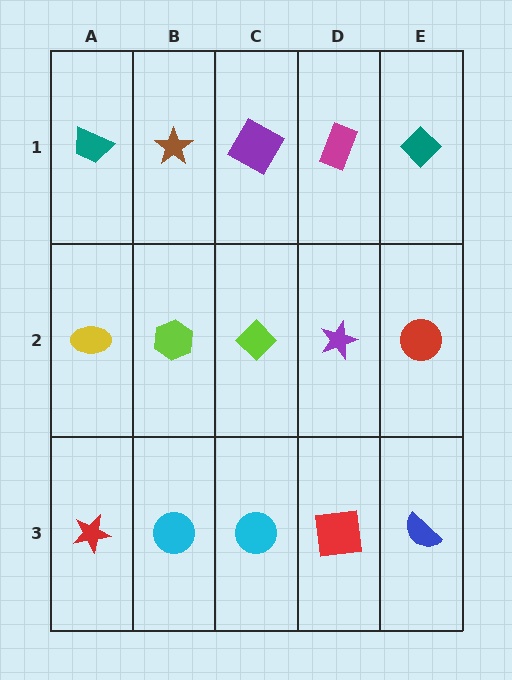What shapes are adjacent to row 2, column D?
A magenta rectangle (row 1, column D), a red square (row 3, column D), a lime diamond (row 2, column C), a red circle (row 2, column E).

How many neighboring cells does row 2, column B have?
4.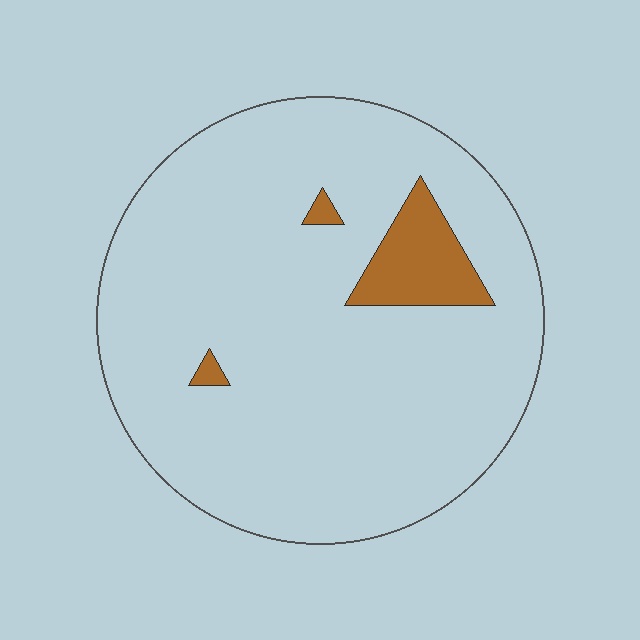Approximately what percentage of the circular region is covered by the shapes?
Approximately 5%.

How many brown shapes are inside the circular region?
3.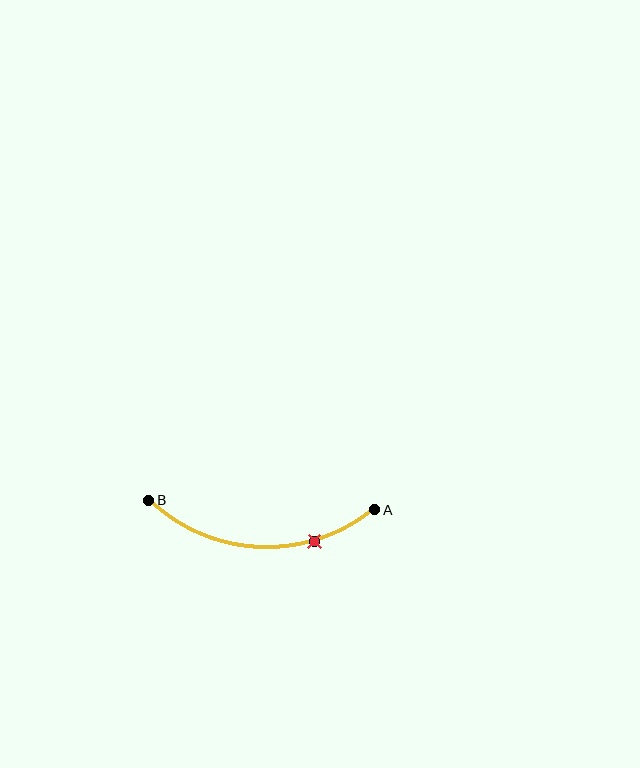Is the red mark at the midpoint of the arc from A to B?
No. The red mark lies on the arc but is closer to endpoint A. The arc midpoint would be at the point on the curve equidistant along the arc from both A and B.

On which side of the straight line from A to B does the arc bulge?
The arc bulges below the straight line connecting A and B.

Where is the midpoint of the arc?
The arc midpoint is the point on the curve farthest from the straight line joining A and B. It sits below that line.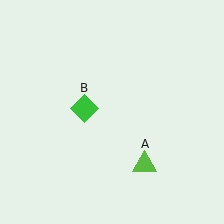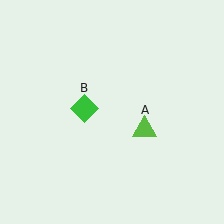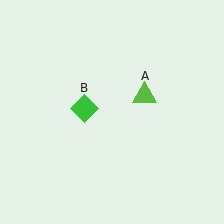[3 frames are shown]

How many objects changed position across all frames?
1 object changed position: lime triangle (object A).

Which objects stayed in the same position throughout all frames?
Green diamond (object B) remained stationary.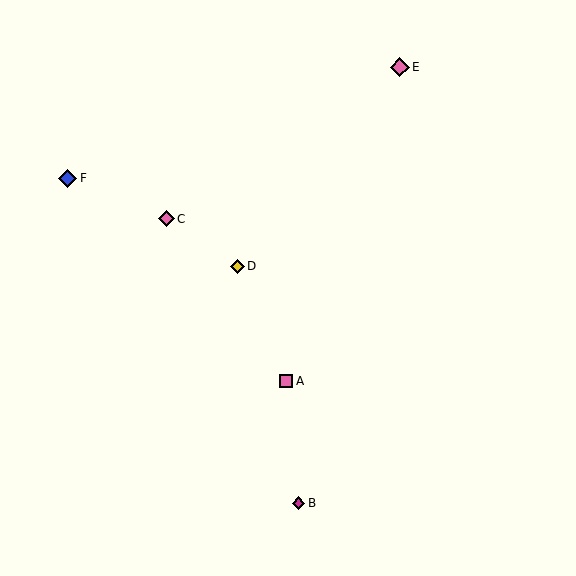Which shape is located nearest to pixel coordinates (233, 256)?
The yellow diamond (labeled D) at (238, 266) is nearest to that location.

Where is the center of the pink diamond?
The center of the pink diamond is at (166, 219).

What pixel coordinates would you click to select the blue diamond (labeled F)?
Click at (68, 178) to select the blue diamond F.